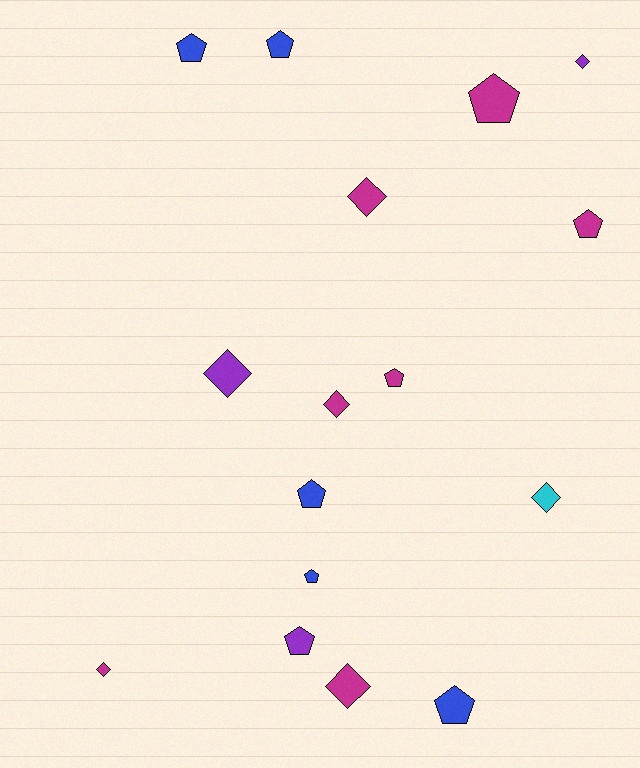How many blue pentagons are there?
There are 5 blue pentagons.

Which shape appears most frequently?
Pentagon, with 9 objects.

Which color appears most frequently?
Magenta, with 7 objects.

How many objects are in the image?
There are 16 objects.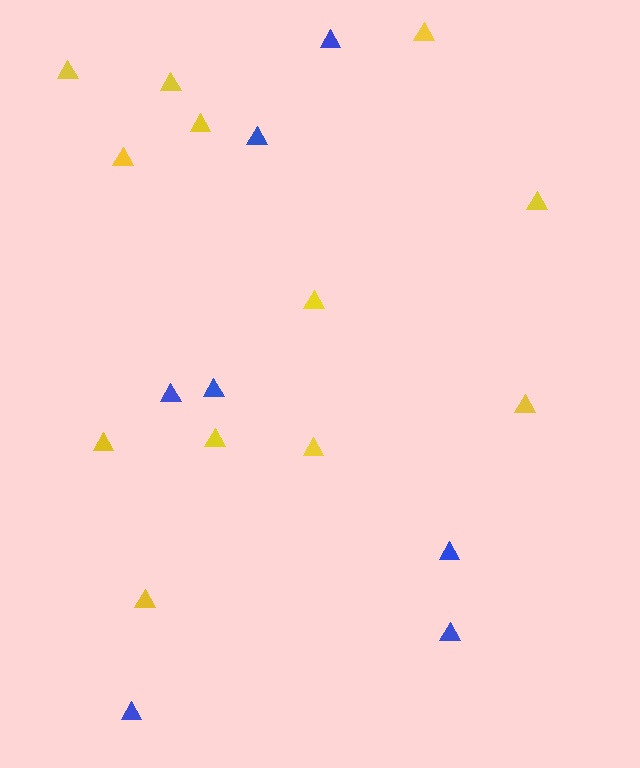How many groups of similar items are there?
There are 2 groups: one group of yellow triangles (12) and one group of blue triangles (7).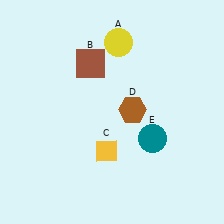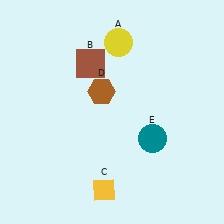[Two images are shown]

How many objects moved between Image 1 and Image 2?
2 objects moved between the two images.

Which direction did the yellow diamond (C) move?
The yellow diamond (C) moved down.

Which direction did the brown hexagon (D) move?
The brown hexagon (D) moved left.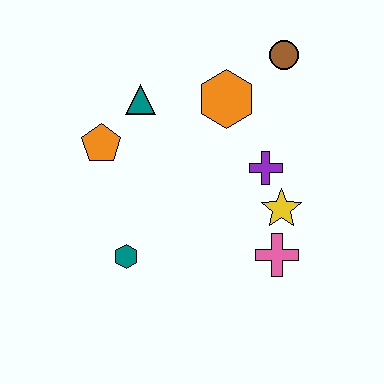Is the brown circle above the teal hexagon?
Yes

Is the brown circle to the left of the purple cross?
No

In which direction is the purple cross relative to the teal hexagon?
The purple cross is to the right of the teal hexagon.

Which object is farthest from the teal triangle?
The pink cross is farthest from the teal triangle.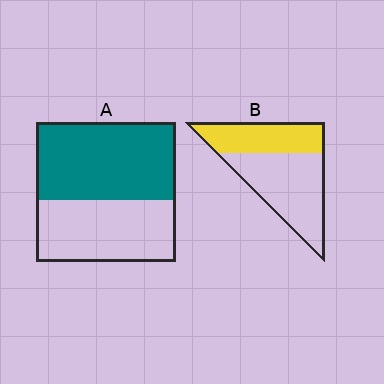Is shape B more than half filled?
No.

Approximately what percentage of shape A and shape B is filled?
A is approximately 55% and B is approximately 40%.